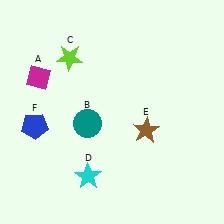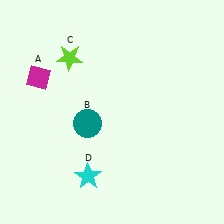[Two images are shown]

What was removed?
The brown star (E), the blue pentagon (F) were removed in Image 2.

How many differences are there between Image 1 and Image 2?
There are 2 differences between the two images.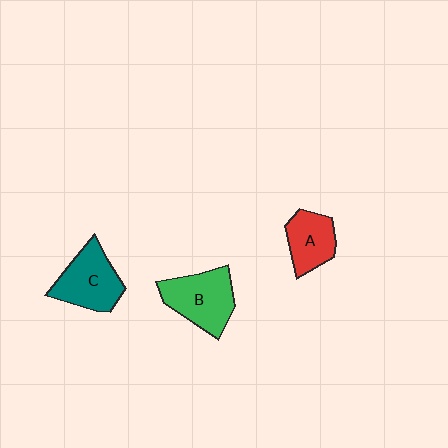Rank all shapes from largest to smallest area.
From largest to smallest: B (green), C (teal), A (red).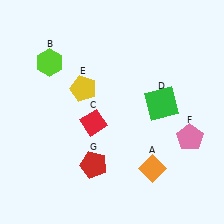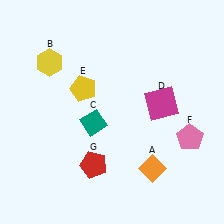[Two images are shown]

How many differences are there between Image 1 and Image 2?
There are 3 differences between the two images.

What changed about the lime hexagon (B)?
In Image 1, B is lime. In Image 2, it changed to yellow.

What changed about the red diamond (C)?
In Image 1, C is red. In Image 2, it changed to teal.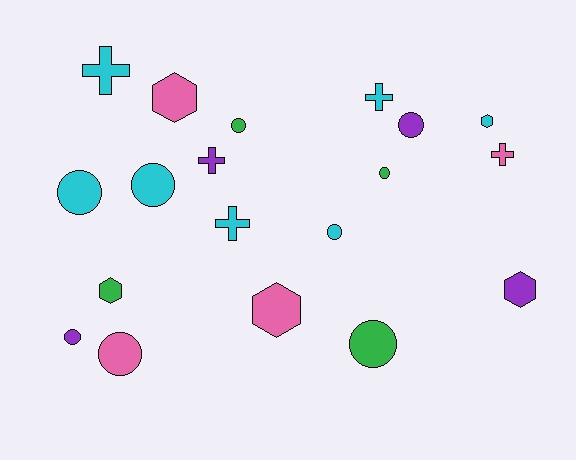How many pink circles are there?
There is 1 pink circle.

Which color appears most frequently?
Cyan, with 7 objects.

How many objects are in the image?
There are 19 objects.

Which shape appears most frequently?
Circle, with 9 objects.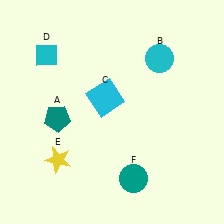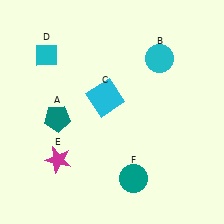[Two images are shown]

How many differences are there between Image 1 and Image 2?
There is 1 difference between the two images.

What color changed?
The star (E) changed from yellow in Image 1 to magenta in Image 2.